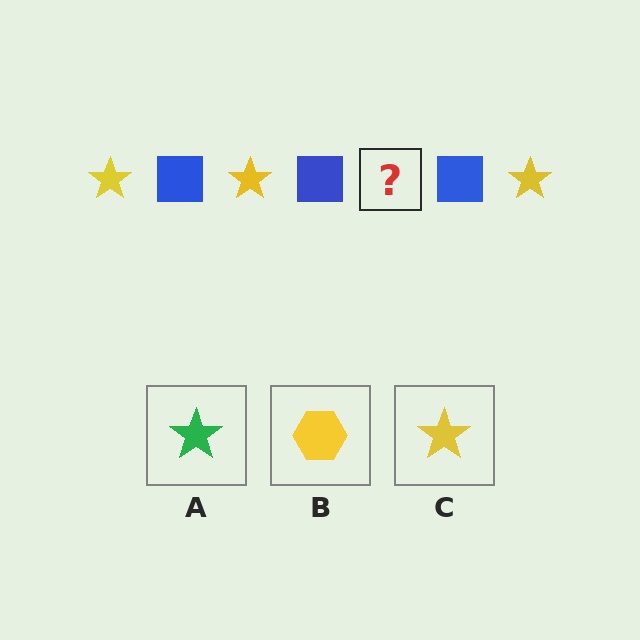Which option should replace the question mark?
Option C.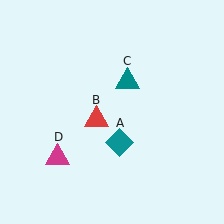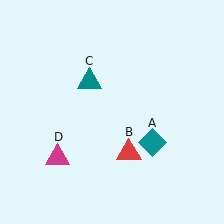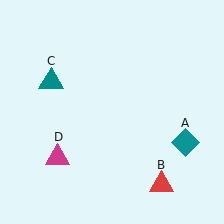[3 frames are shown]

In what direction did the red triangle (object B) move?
The red triangle (object B) moved down and to the right.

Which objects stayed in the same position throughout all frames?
Magenta triangle (object D) remained stationary.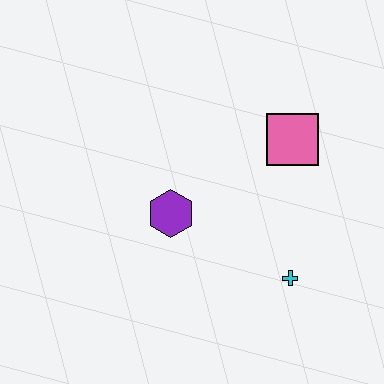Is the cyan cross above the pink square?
No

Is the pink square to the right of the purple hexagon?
Yes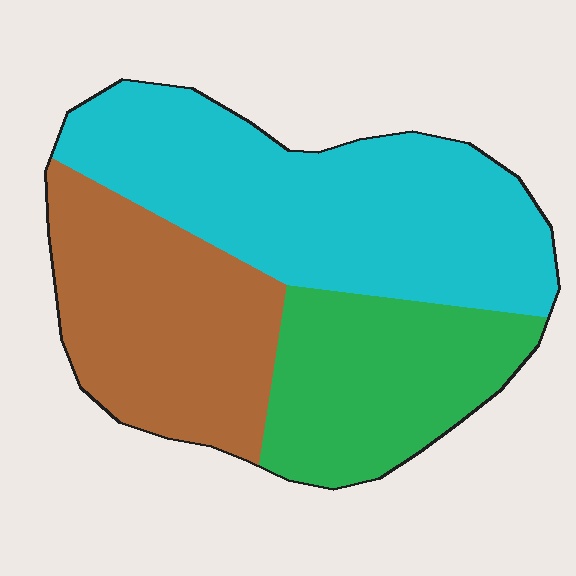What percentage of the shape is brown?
Brown covers around 30% of the shape.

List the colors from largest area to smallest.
From largest to smallest: cyan, brown, green.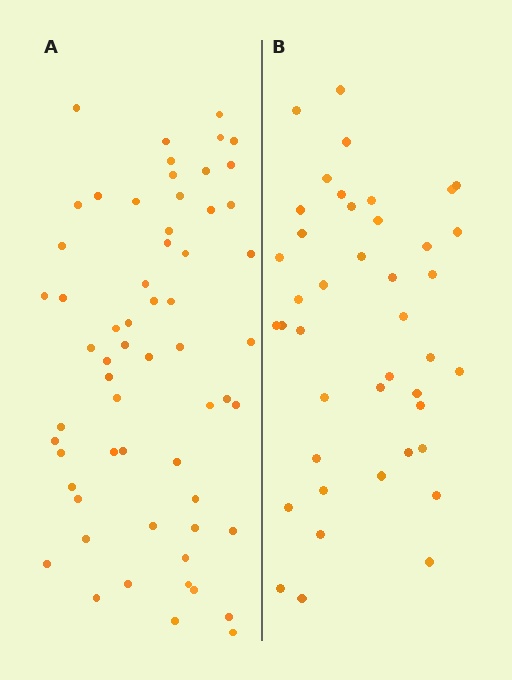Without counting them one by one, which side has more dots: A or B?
Region A (the left region) has more dots.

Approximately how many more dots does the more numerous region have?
Region A has approximately 20 more dots than region B.